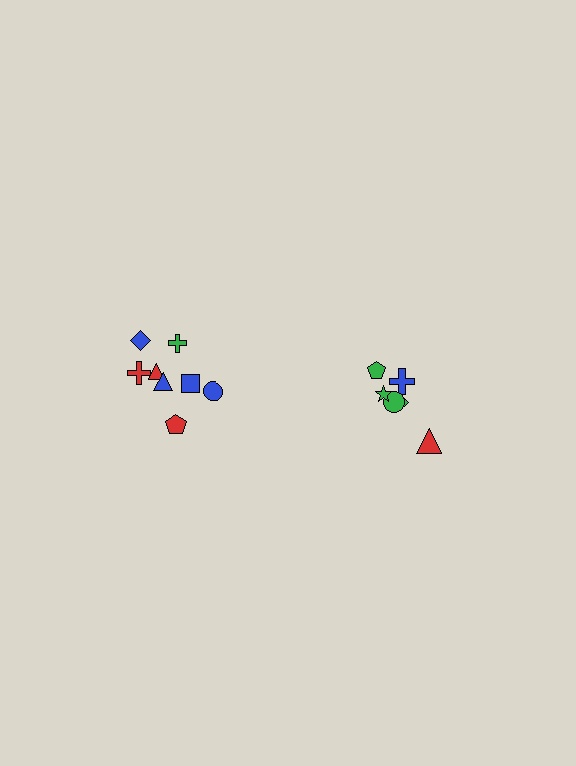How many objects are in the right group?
There are 6 objects.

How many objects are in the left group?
There are 8 objects.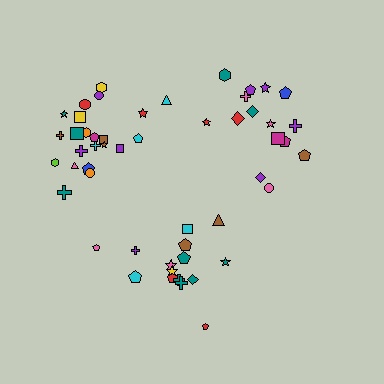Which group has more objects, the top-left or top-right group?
The top-left group.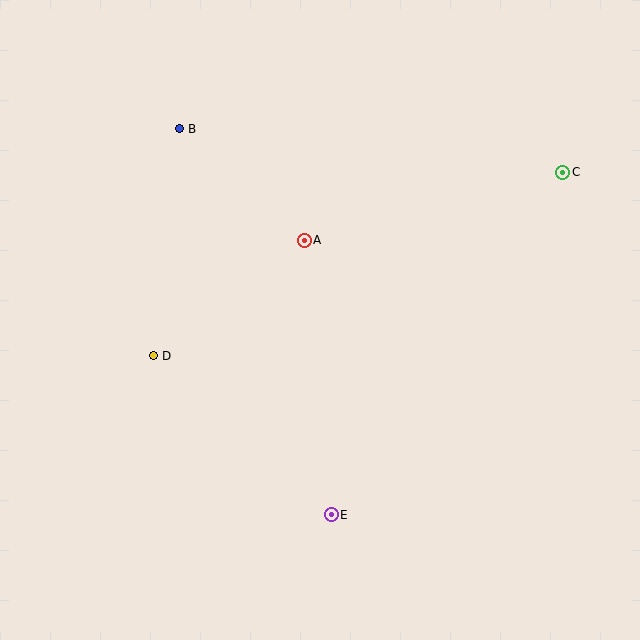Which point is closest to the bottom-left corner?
Point D is closest to the bottom-left corner.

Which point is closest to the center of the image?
Point A at (304, 240) is closest to the center.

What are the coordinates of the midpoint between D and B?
The midpoint between D and B is at (166, 242).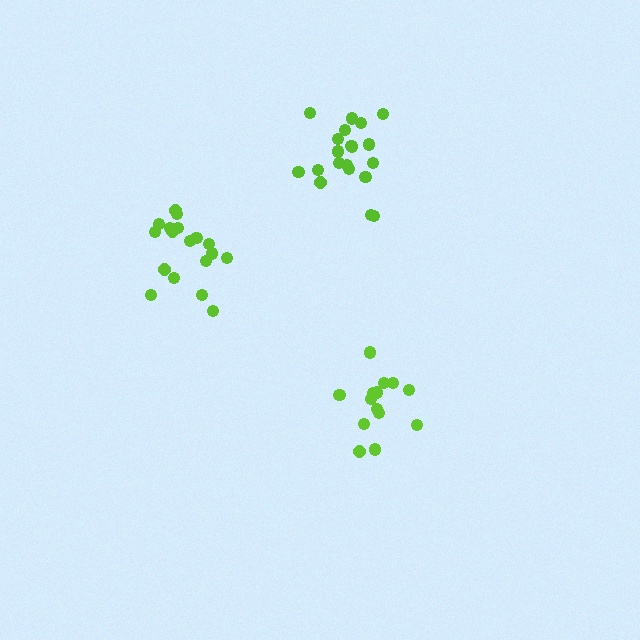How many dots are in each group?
Group 1: 15 dots, Group 2: 19 dots, Group 3: 20 dots (54 total).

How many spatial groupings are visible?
There are 3 spatial groupings.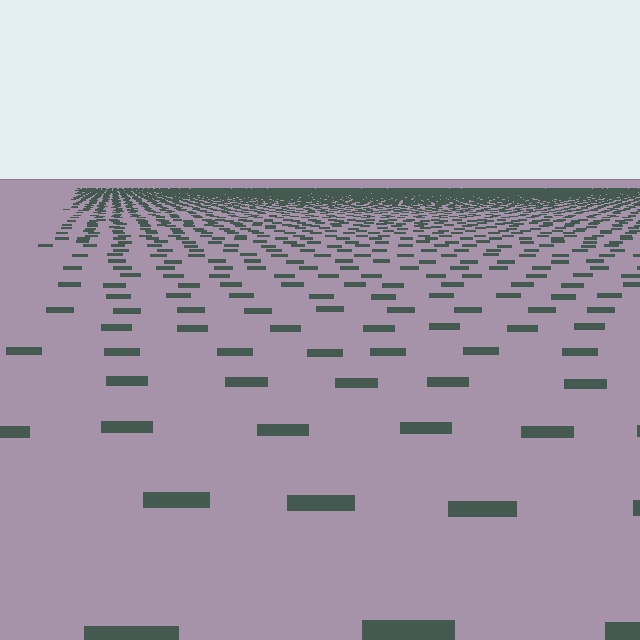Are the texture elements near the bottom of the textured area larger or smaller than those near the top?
Larger. Near the bottom, elements are closer to the viewer and appear at a bigger on-screen size.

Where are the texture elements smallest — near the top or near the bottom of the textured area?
Near the top.